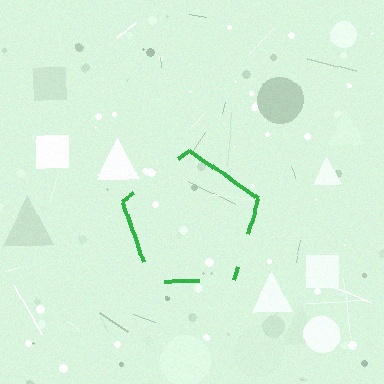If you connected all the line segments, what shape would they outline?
They would outline a pentagon.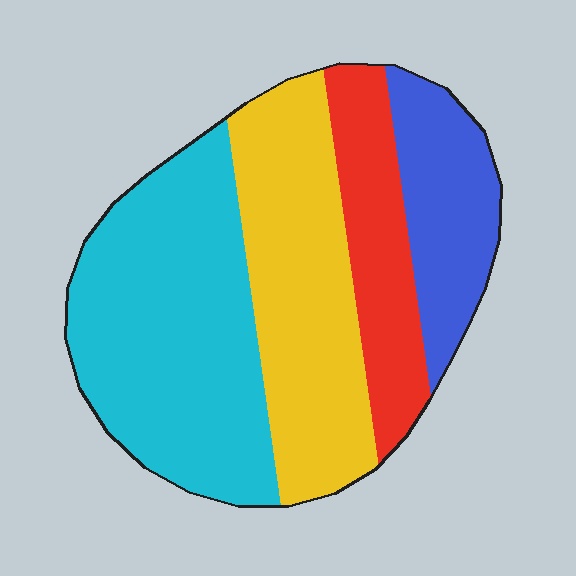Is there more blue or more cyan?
Cyan.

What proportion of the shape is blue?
Blue takes up less than a sixth of the shape.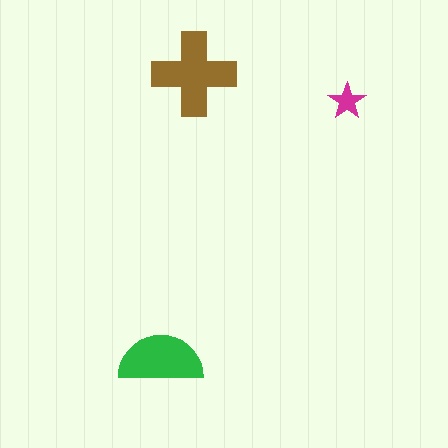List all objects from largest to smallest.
The brown cross, the green semicircle, the magenta star.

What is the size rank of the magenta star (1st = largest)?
3rd.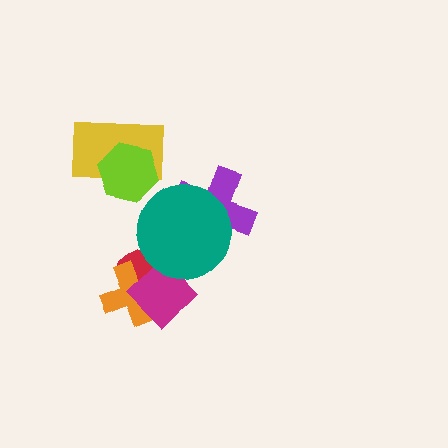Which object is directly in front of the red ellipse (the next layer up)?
The orange cross is directly in front of the red ellipse.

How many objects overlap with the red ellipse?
3 objects overlap with the red ellipse.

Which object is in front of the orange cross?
The magenta diamond is in front of the orange cross.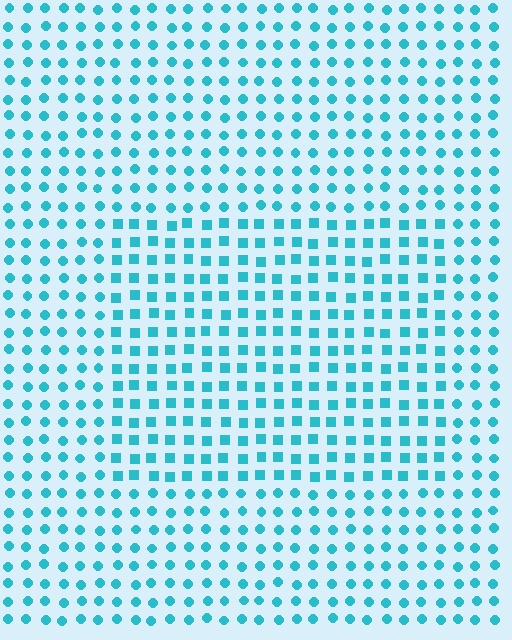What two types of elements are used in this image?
The image uses squares inside the rectangle region and circles outside it.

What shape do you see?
I see a rectangle.